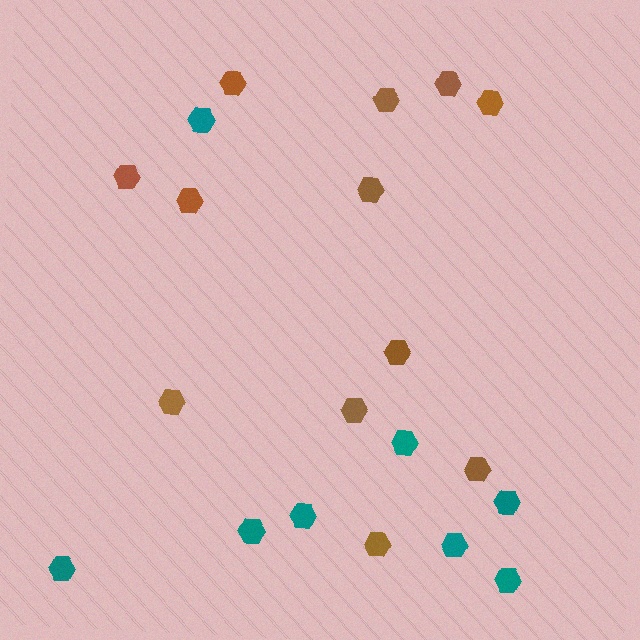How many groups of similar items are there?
There are 2 groups: one group of teal hexagons (8) and one group of brown hexagons (12).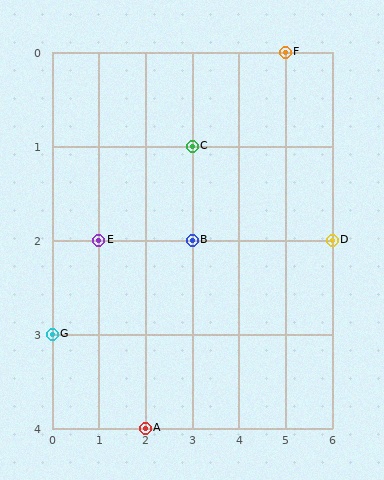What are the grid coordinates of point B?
Point B is at grid coordinates (3, 2).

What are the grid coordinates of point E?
Point E is at grid coordinates (1, 2).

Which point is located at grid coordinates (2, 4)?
Point A is at (2, 4).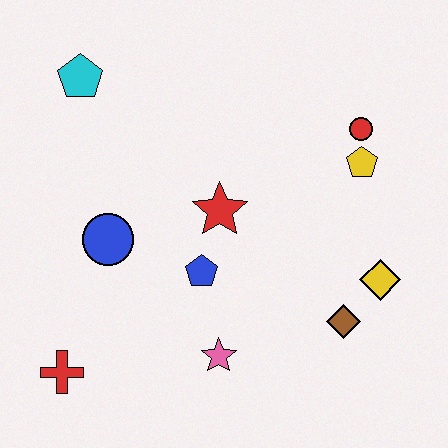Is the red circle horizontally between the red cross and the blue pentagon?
No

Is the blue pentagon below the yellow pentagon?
Yes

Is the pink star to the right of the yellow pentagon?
No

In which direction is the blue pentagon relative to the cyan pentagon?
The blue pentagon is below the cyan pentagon.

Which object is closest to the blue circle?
The blue pentagon is closest to the blue circle.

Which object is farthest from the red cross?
The red circle is farthest from the red cross.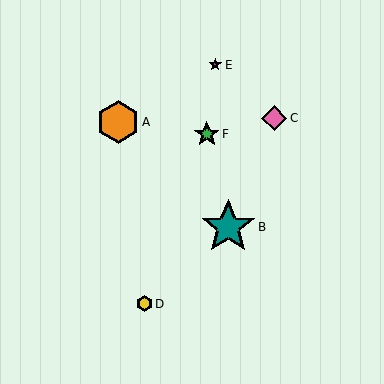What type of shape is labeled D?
Shape D is a yellow hexagon.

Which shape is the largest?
The teal star (labeled B) is the largest.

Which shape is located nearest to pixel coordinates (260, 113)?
The pink diamond (labeled C) at (274, 118) is nearest to that location.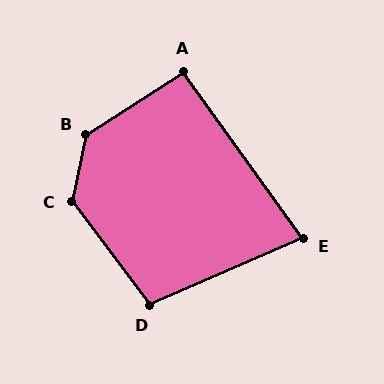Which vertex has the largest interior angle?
B, at approximately 135 degrees.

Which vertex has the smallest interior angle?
E, at approximately 78 degrees.